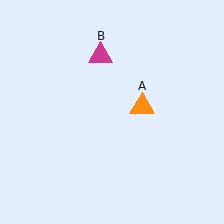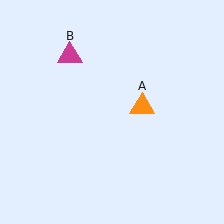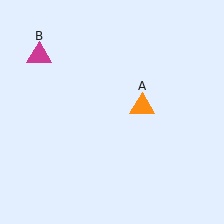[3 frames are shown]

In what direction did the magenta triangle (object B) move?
The magenta triangle (object B) moved left.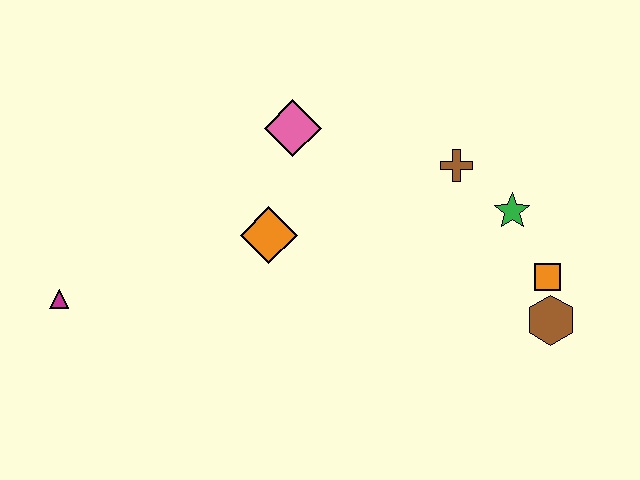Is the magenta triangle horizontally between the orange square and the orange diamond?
No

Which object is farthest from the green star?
The magenta triangle is farthest from the green star.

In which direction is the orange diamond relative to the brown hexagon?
The orange diamond is to the left of the brown hexagon.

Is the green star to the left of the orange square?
Yes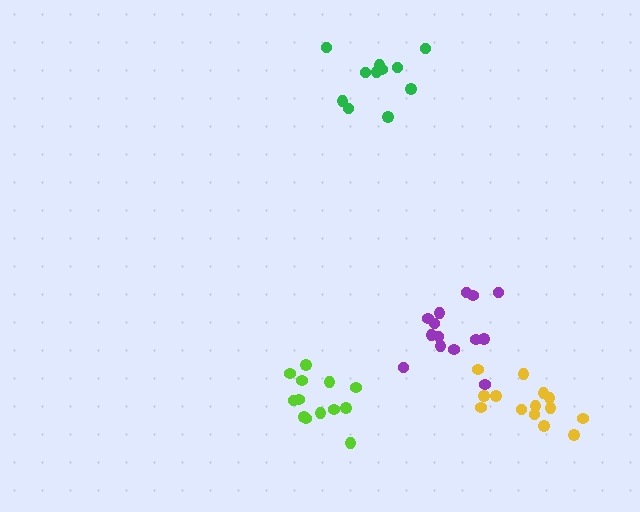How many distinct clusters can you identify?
There are 4 distinct clusters.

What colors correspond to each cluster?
The clusters are colored: green, yellow, purple, lime.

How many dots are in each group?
Group 1: 11 dots, Group 2: 14 dots, Group 3: 14 dots, Group 4: 13 dots (52 total).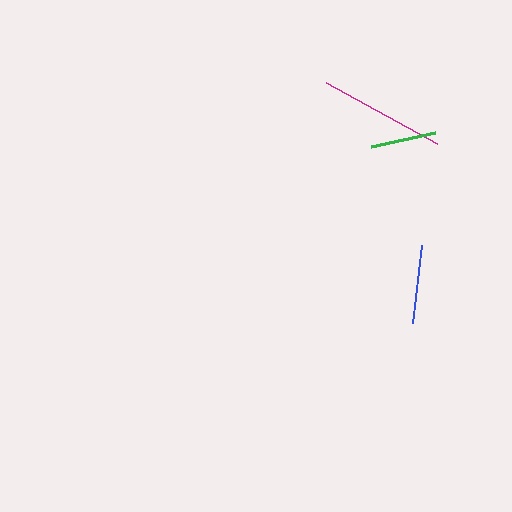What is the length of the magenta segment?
The magenta segment is approximately 126 pixels long.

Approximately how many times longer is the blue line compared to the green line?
The blue line is approximately 1.2 times the length of the green line.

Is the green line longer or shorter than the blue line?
The blue line is longer than the green line.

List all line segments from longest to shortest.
From longest to shortest: magenta, blue, green.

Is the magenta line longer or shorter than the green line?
The magenta line is longer than the green line.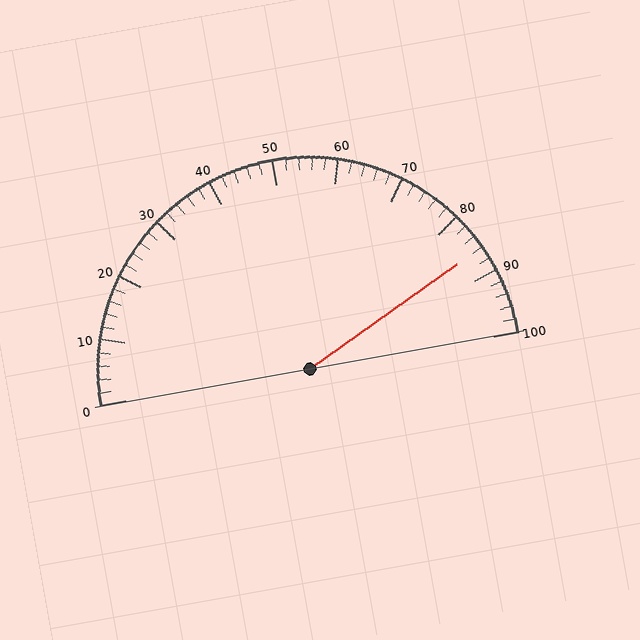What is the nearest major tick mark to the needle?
The nearest major tick mark is 90.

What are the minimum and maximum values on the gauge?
The gauge ranges from 0 to 100.